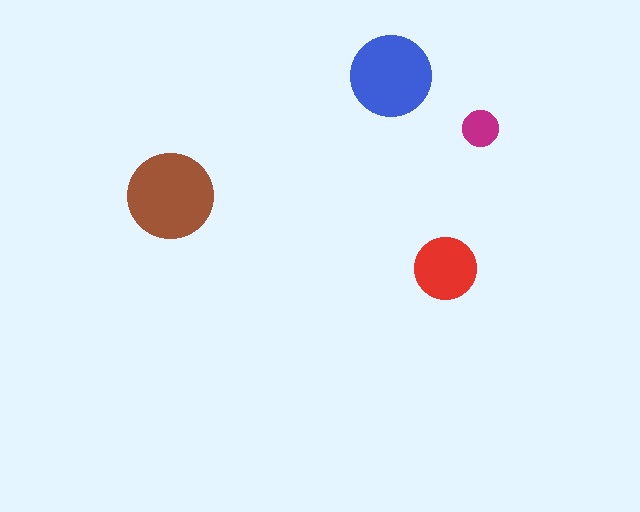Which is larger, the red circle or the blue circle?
The blue one.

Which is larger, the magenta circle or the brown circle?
The brown one.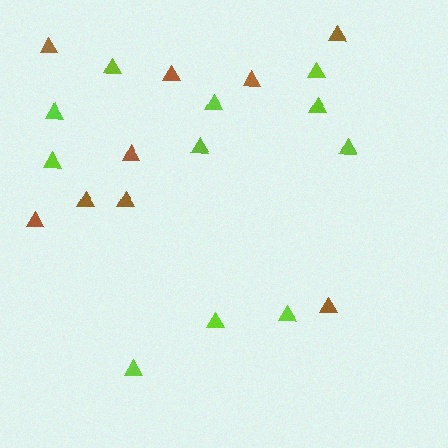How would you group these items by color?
There are 2 groups: one group of lime triangles (11) and one group of brown triangles (9).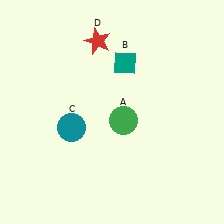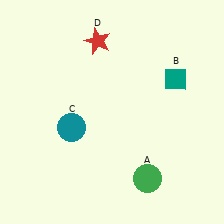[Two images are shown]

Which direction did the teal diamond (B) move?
The teal diamond (B) moved right.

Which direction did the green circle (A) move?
The green circle (A) moved down.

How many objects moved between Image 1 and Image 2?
2 objects moved between the two images.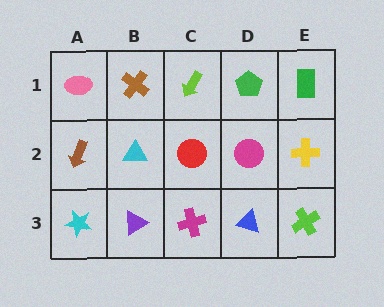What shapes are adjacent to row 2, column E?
A green rectangle (row 1, column E), a lime cross (row 3, column E), a magenta circle (row 2, column D).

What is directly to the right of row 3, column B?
A magenta cross.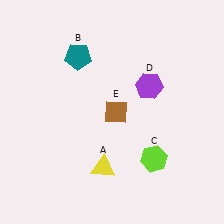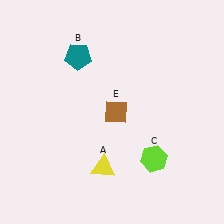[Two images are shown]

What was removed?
The purple hexagon (D) was removed in Image 2.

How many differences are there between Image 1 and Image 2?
There is 1 difference between the two images.